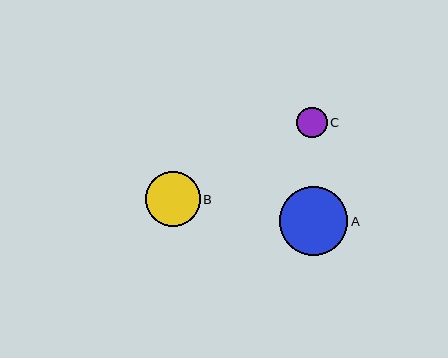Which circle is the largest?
Circle A is the largest with a size of approximately 69 pixels.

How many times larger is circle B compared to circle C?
Circle B is approximately 1.8 times the size of circle C.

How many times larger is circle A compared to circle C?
Circle A is approximately 2.2 times the size of circle C.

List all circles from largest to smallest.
From largest to smallest: A, B, C.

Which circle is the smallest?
Circle C is the smallest with a size of approximately 31 pixels.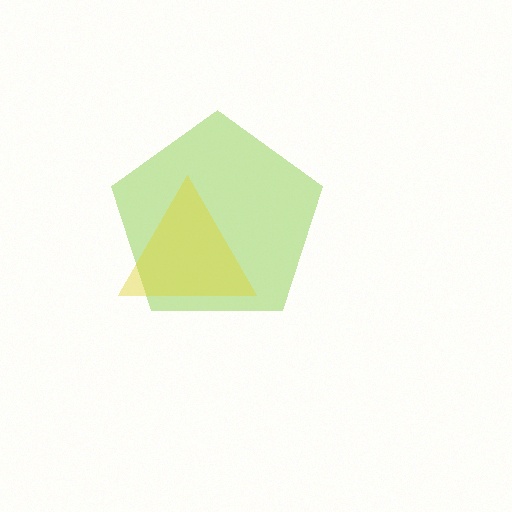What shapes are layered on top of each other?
The layered shapes are: a lime pentagon, a yellow triangle.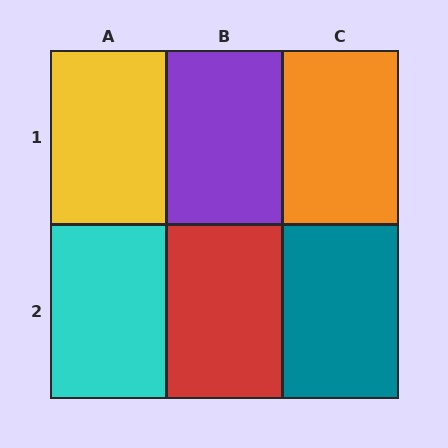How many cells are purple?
1 cell is purple.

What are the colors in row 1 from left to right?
Yellow, purple, orange.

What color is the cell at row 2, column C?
Teal.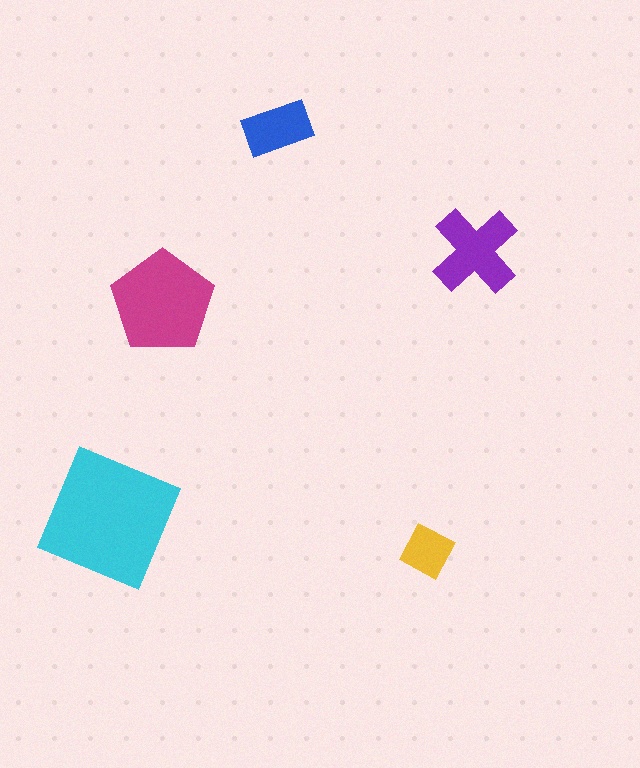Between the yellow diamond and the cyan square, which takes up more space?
The cyan square.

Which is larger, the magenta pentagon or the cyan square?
The cyan square.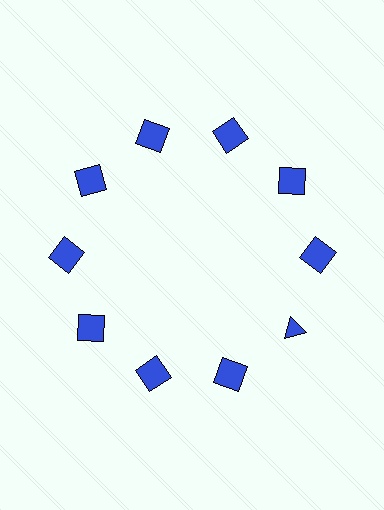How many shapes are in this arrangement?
There are 10 shapes arranged in a ring pattern.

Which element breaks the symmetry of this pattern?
The blue triangle at roughly the 4 o'clock position breaks the symmetry. All other shapes are blue squares.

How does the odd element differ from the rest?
It has a different shape: triangle instead of square.